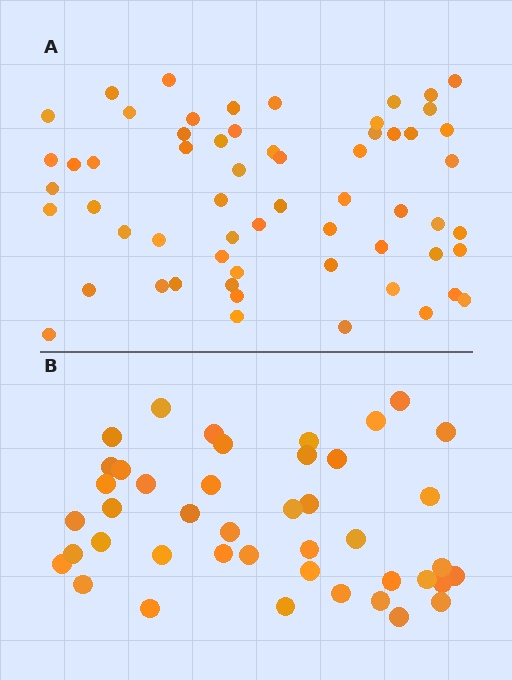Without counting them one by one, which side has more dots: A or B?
Region A (the top region) has more dots.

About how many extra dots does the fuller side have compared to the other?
Region A has approximately 15 more dots than region B.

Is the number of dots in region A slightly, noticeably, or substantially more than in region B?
Region A has noticeably more, but not dramatically so. The ratio is roughly 1.4 to 1.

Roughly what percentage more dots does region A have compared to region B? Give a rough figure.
About 40% more.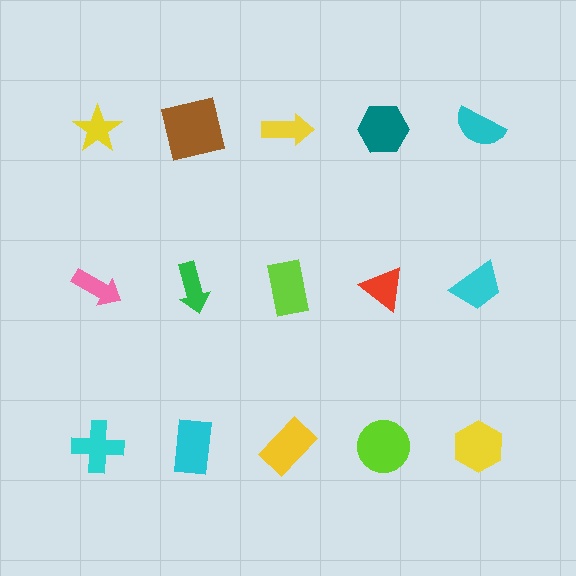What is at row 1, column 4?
A teal hexagon.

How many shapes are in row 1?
5 shapes.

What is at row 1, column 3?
A yellow arrow.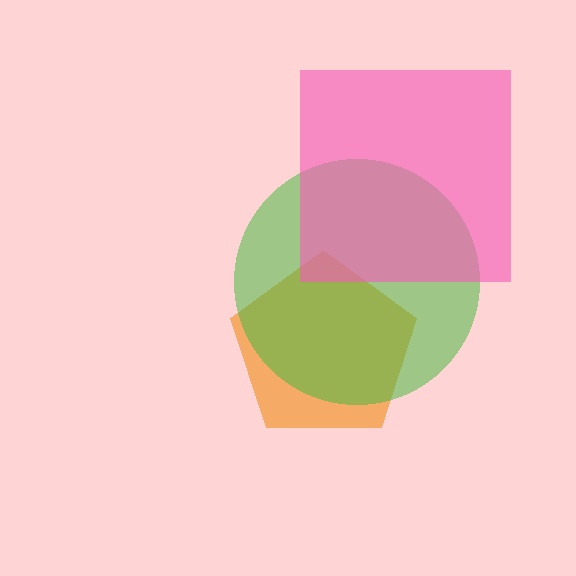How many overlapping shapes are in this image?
There are 3 overlapping shapes in the image.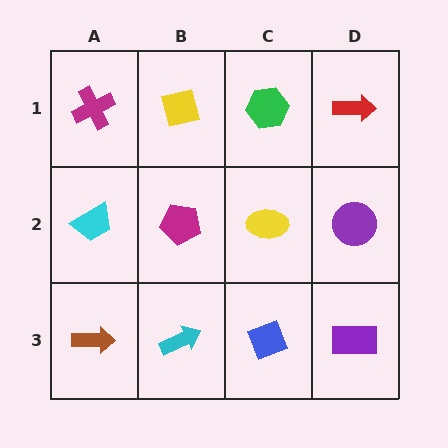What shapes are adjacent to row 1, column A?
A cyan trapezoid (row 2, column A), a yellow square (row 1, column B).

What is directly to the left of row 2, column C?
A magenta pentagon.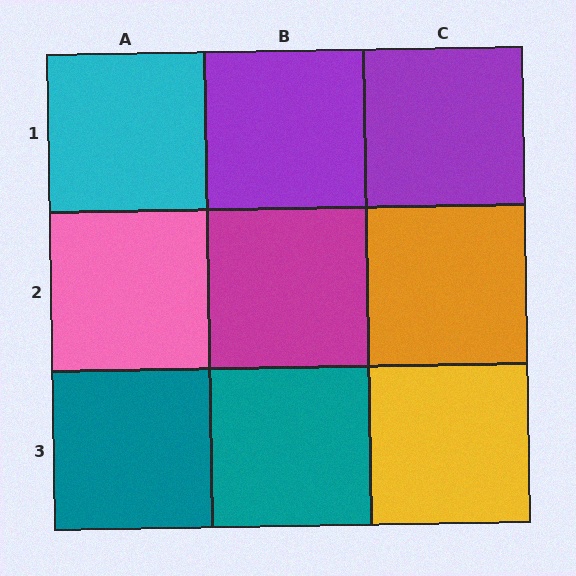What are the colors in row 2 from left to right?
Pink, magenta, orange.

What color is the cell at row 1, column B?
Purple.